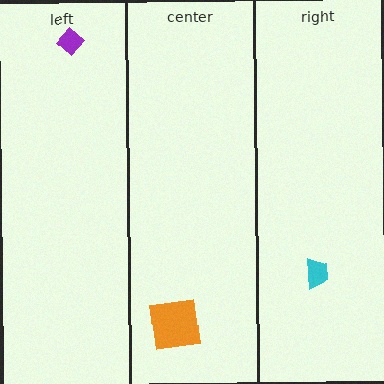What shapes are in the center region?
The orange square.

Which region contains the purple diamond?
The left region.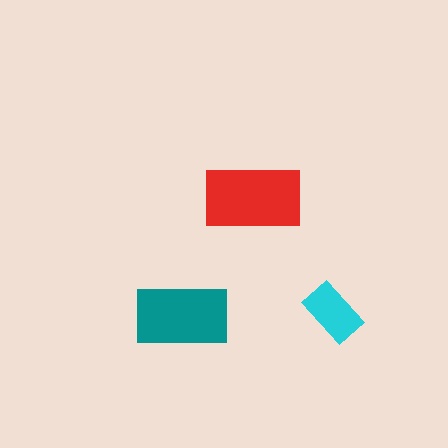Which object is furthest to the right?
The cyan rectangle is rightmost.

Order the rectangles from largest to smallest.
the red one, the teal one, the cyan one.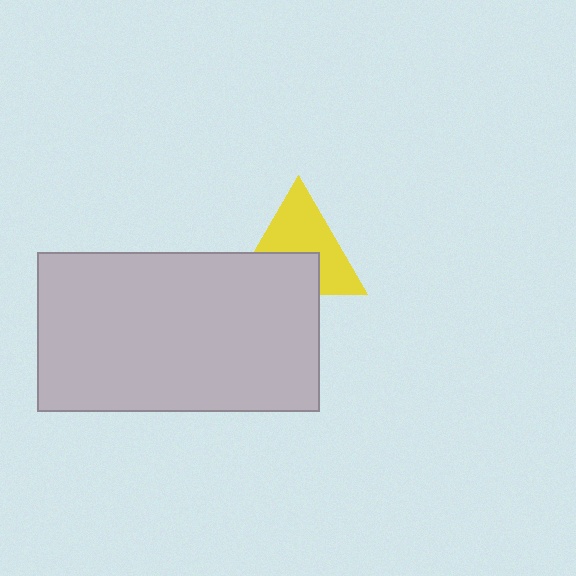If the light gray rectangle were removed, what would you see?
You would see the complete yellow triangle.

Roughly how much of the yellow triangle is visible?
About half of it is visible (roughly 59%).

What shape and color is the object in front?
The object in front is a light gray rectangle.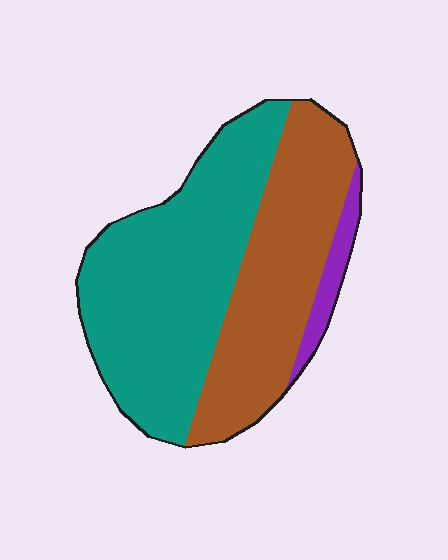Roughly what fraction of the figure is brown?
Brown covers roughly 40% of the figure.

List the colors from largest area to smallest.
From largest to smallest: teal, brown, purple.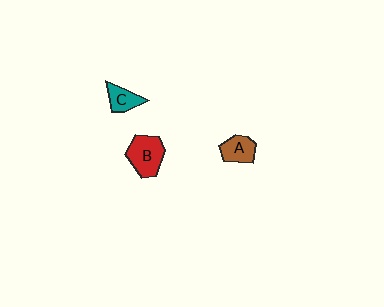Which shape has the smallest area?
Shape C (teal).